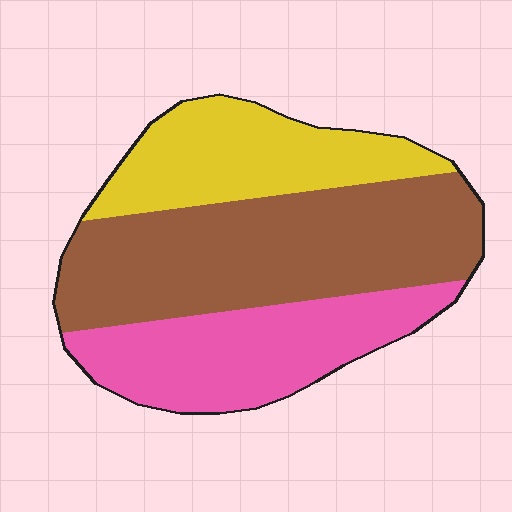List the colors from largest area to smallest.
From largest to smallest: brown, pink, yellow.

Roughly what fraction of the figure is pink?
Pink takes up about one quarter (1/4) of the figure.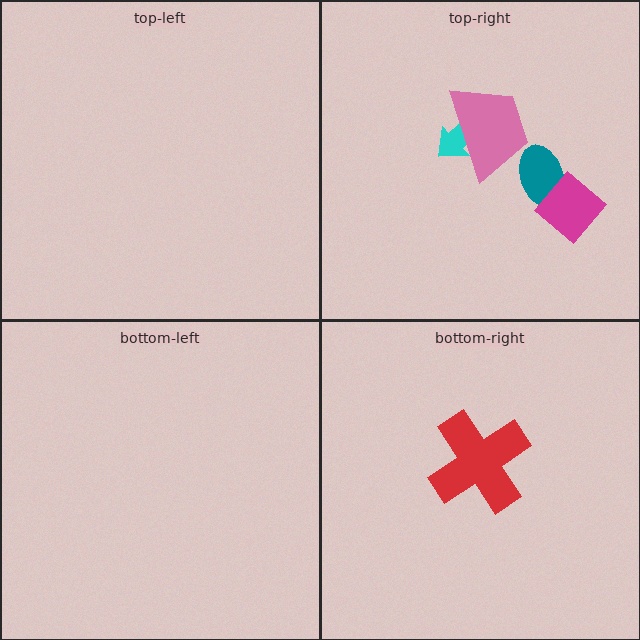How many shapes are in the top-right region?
4.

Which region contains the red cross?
The bottom-right region.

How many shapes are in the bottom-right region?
1.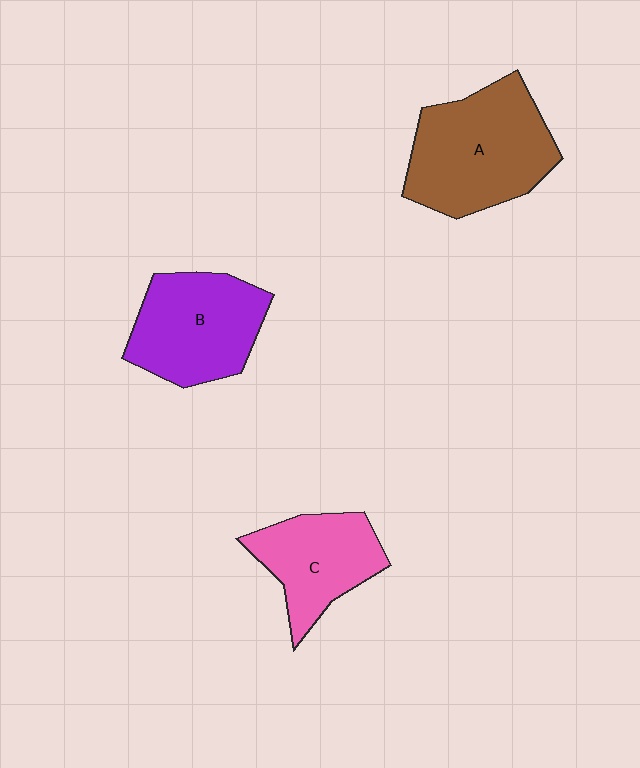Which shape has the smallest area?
Shape C (pink).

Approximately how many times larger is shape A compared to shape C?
Approximately 1.5 times.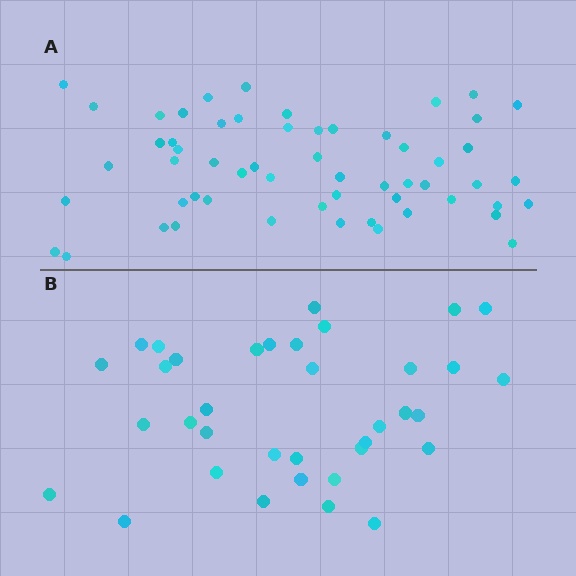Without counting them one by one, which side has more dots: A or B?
Region A (the top region) has more dots.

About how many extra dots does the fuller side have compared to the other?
Region A has approximately 20 more dots than region B.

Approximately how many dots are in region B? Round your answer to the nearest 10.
About 40 dots. (The exact count is 36, which rounds to 40.)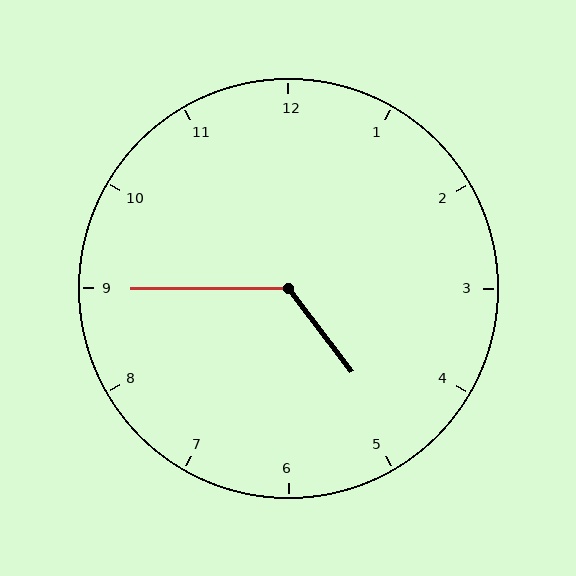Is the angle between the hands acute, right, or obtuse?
It is obtuse.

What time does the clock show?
4:45.